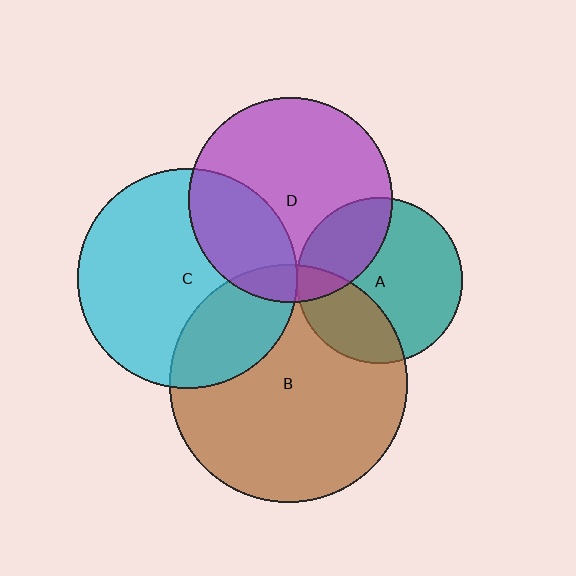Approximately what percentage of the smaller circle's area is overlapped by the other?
Approximately 10%.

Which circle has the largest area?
Circle B (brown).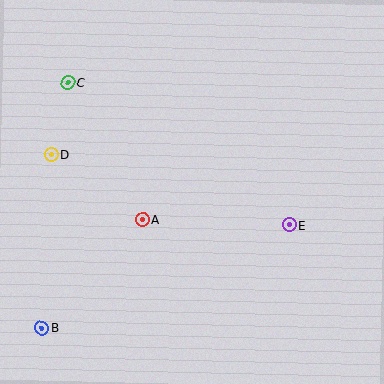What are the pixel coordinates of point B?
Point B is at (42, 328).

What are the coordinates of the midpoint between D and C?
The midpoint between D and C is at (59, 118).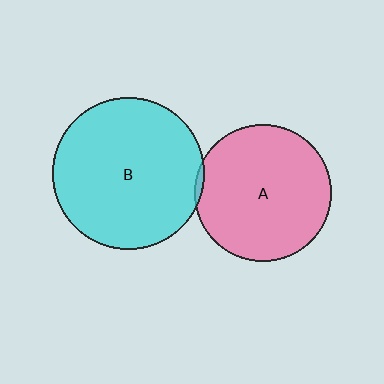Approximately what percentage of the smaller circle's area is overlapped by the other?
Approximately 5%.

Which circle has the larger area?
Circle B (cyan).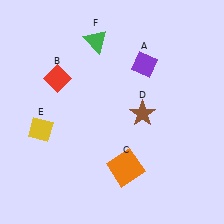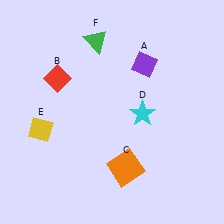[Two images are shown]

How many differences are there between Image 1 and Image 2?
There is 1 difference between the two images.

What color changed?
The star (D) changed from brown in Image 1 to cyan in Image 2.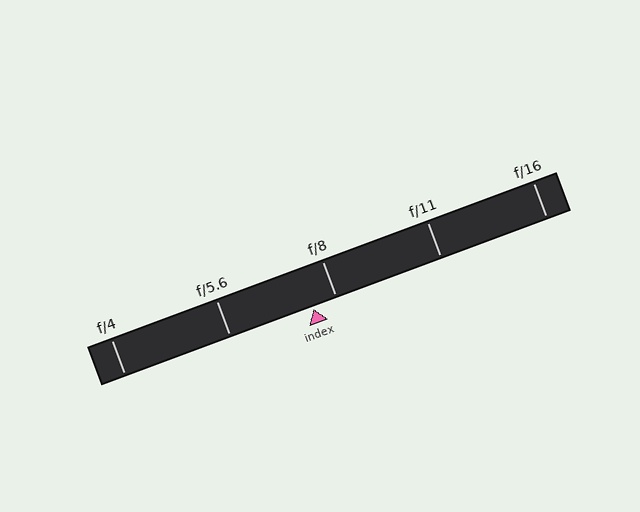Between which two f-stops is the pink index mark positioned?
The index mark is between f/5.6 and f/8.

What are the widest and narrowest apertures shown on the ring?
The widest aperture shown is f/4 and the narrowest is f/16.